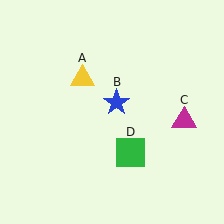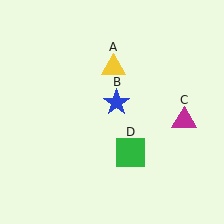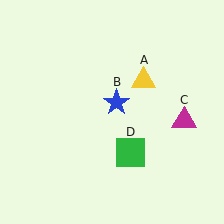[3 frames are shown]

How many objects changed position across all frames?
1 object changed position: yellow triangle (object A).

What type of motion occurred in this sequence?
The yellow triangle (object A) rotated clockwise around the center of the scene.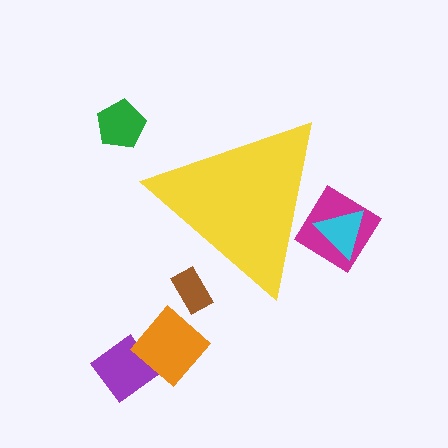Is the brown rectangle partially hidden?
Yes, the brown rectangle is partially hidden behind the yellow triangle.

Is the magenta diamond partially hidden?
Yes, the magenta diamond is partially hidden behind the yellow triangle.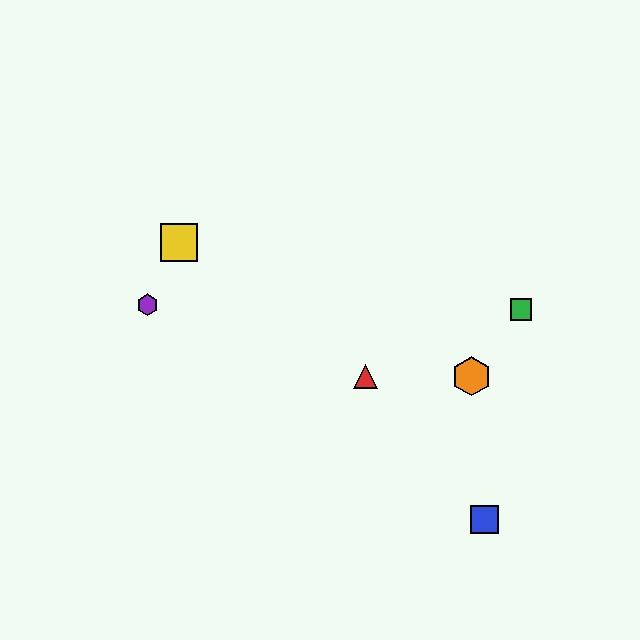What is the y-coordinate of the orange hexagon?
The orange hexagon is at y≈376.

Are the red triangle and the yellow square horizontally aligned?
No, the red triangle is at y≈376 and the yellow square is at y≈243.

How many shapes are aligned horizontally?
2 shapes (the red triangle, the orange hexagon) are aligned horizontally.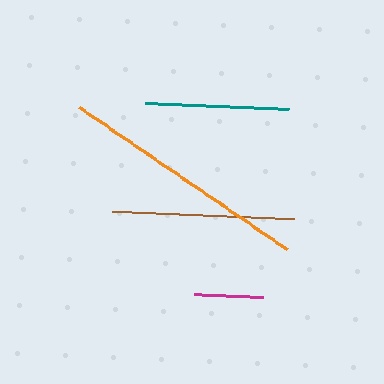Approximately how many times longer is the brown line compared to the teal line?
The brown line is approximately 1.3 times the length of the teal line.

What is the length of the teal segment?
The teal segment is approximately 144 pixels long.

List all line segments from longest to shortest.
From longest to shortest: orange, brown, teal, magenta.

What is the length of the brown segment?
The brown segment is approximately 181 pixels long.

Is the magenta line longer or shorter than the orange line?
The orange line is longer than the magenta line.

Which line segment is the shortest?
The magenta line is the shortest at approximately 68 pixels.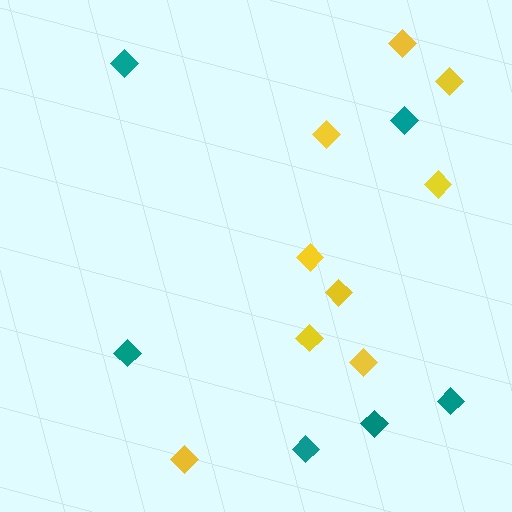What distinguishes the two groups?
There are 2 groups: one group of yellow diamonds (9) and one group of teal diamonds (6).